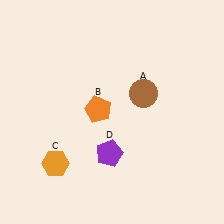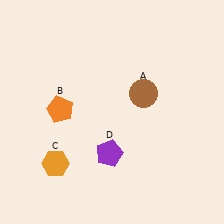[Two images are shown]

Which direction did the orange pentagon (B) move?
The orange pentagon (B) moved left.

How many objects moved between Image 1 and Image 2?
1 object moved between the two images.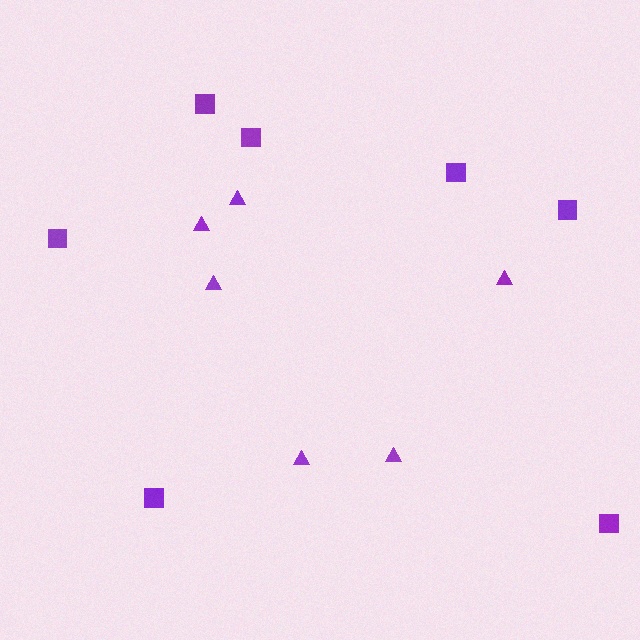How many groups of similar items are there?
There are 2 groups: one group of squares (7) and one group of triangles (6).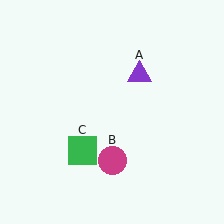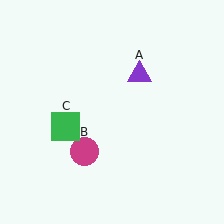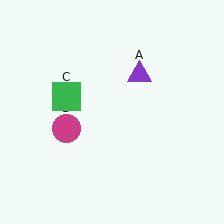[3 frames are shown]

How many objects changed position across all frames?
2 objects changed position: magenta circle (object B), green square (object C).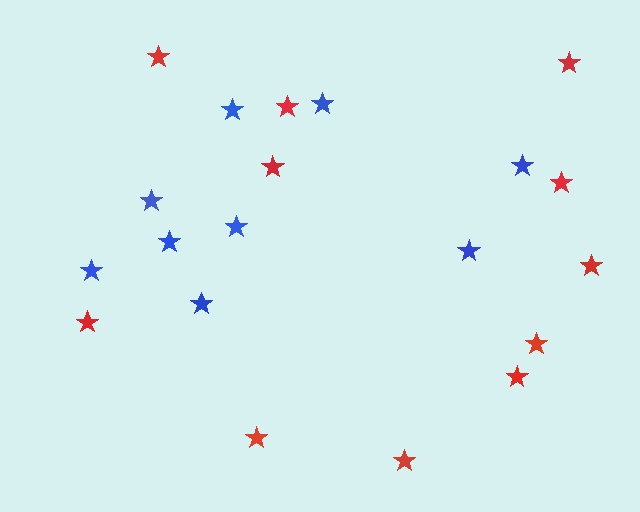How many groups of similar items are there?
There are 2 groups: one group of blue stars (9) and one group of red stars (11).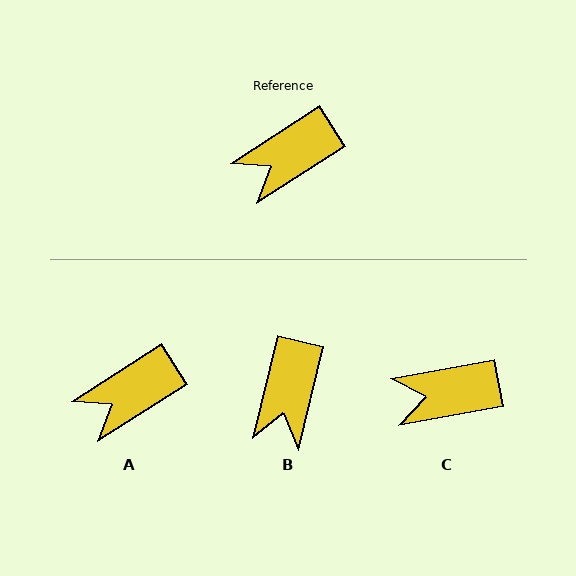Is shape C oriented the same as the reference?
No, it is off by about 22 degrees.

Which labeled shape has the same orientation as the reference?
A.